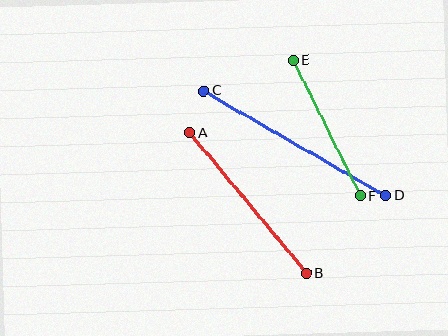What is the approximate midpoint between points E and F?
The midpoint is at approximately (327, 128) pixels.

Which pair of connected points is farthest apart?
Points C and D are farthest apart.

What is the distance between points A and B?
The distance is approximately 183 pixels.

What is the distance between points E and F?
The distance is approximately 151 pixels.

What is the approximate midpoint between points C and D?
The midpoint is at approximately (295, 143) pixels.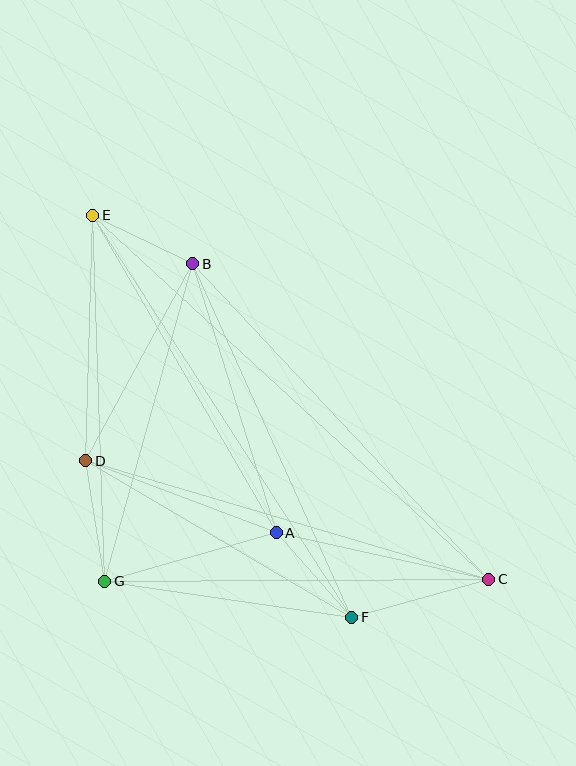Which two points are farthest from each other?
Points C and E are farthest from each other.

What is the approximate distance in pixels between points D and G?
The distance between D and G is approximately 122 pixels.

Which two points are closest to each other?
Points B and E are closest to each other.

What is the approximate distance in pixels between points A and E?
The distance between A and E is approximately 367 pixels.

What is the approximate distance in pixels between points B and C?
The distance between B and C is approximately 432 pixels.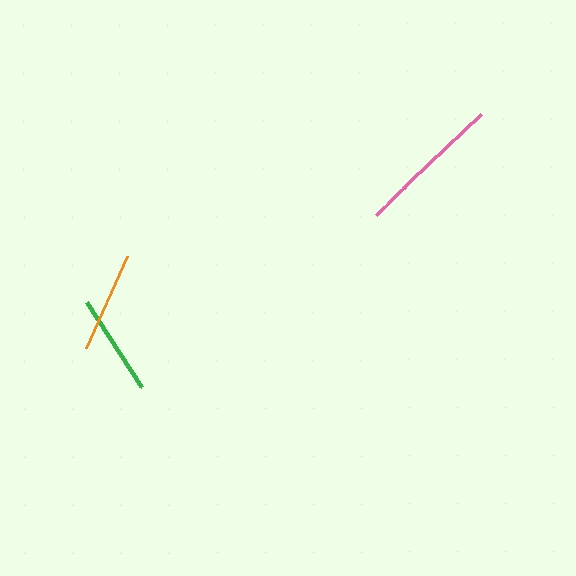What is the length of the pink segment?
The pink segment is approximately 145 pixels long.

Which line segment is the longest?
The pink line is the longest at approximately 145 pixels.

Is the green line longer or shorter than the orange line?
The green line is longer than the orange line.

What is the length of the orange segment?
The orange segment is approximately 101 pixels long.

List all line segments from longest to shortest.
From longest to shortest: pink, green, orange.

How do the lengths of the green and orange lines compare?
The green and orange lines are approximately the same length.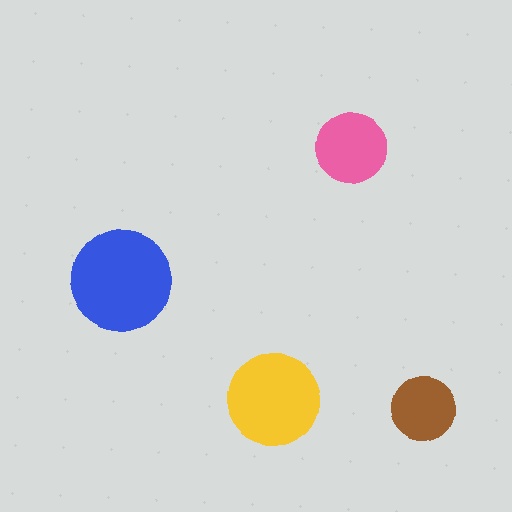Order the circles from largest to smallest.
the blue one, the yellow one, the pink one, the brown one.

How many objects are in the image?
There are 4 objects in the image.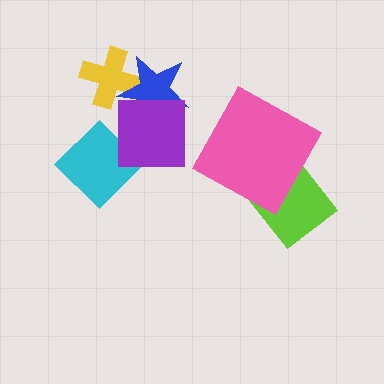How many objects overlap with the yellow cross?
1 object overlaps with the yellow cross.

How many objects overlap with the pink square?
1 object overlaps with the pink square.